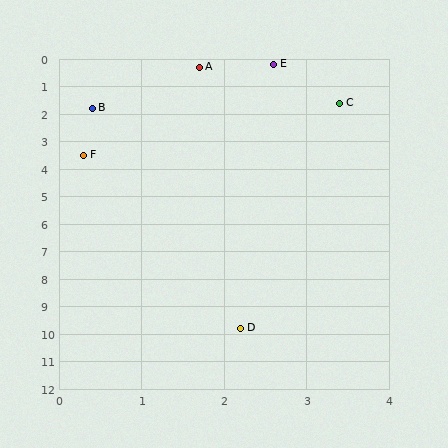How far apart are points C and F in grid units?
Points C and F are about 3.6 grid units apart.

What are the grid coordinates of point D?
Point D is at approximately (2.2, 9.8).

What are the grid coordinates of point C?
Point C is at approximately (3.4, 1.6).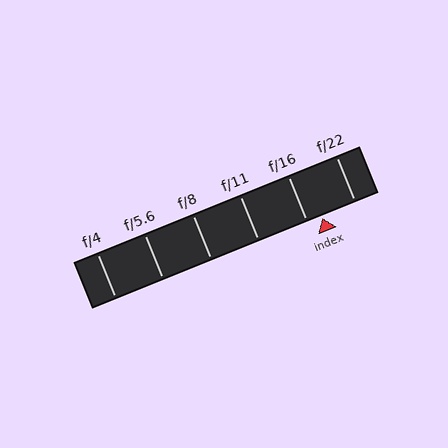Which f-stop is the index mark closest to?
The index mark is closest to f/16.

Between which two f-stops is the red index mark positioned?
The index mark is between f/16 and f/22.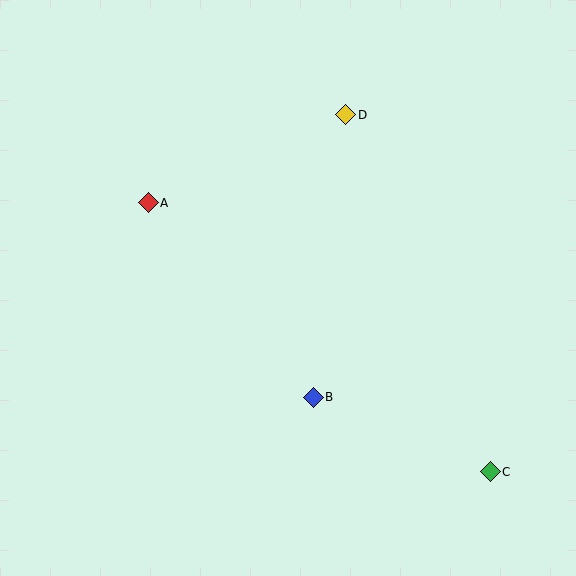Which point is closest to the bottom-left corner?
Point B is closest to the bottom-left corner.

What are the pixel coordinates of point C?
Point C is at (490, 472).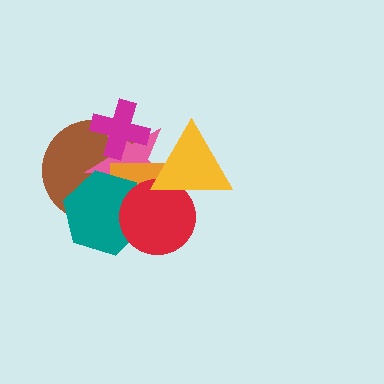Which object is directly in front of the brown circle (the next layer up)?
The pink star is directly in front of the brown circle.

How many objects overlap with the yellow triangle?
3 objects overlap with the yellow triangle.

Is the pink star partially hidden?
Yes, it is partially covered by another shape.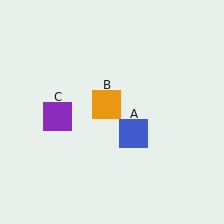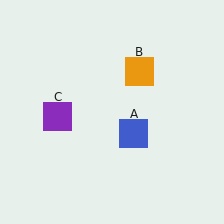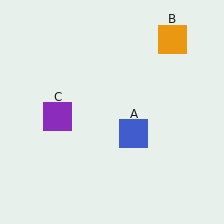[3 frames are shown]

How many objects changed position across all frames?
1 object changed position: orange square (object B).